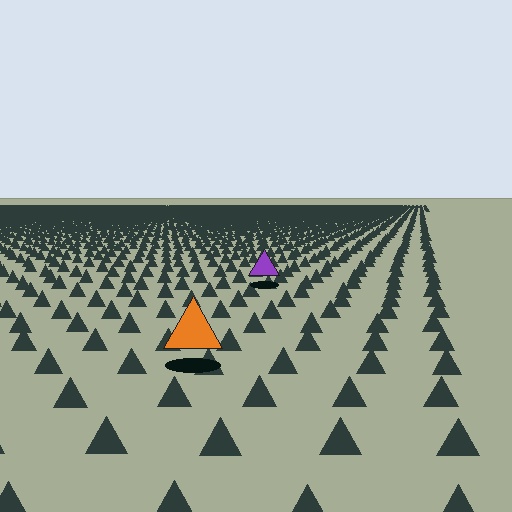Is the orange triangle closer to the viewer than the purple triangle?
Yes. The orange triangle is closer — you can tell from the texture gradient: the ground texture is coarser near it.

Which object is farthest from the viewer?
The purple triangle is farthest from the viewer. It appears smaller and the ground texture around it is denser.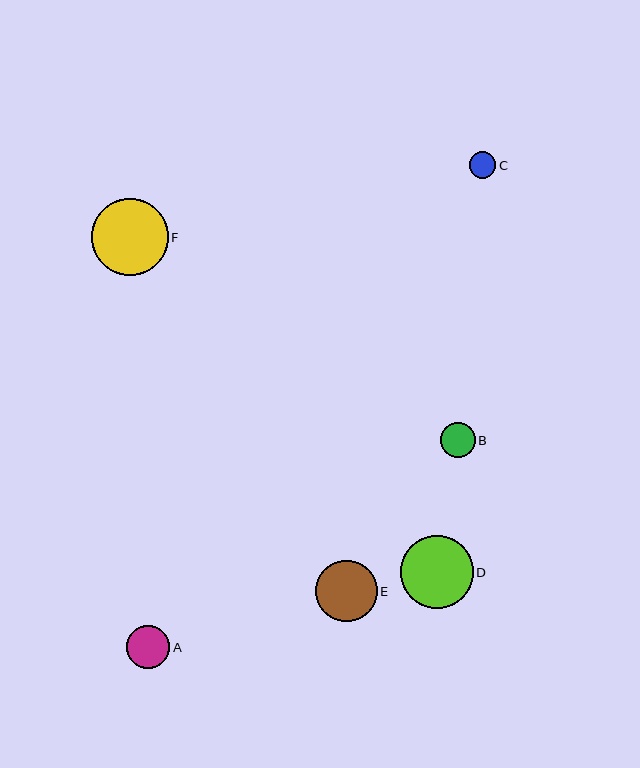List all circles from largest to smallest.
From largest to smallest: F, D, E, A, B, C.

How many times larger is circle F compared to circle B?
Circle F is approximately 2.2 times the size of circle B.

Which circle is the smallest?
Circle C is the smallest with a size of approximately 27 pixels.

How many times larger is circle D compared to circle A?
Circle D is approximately 1.7 times the size of circle A.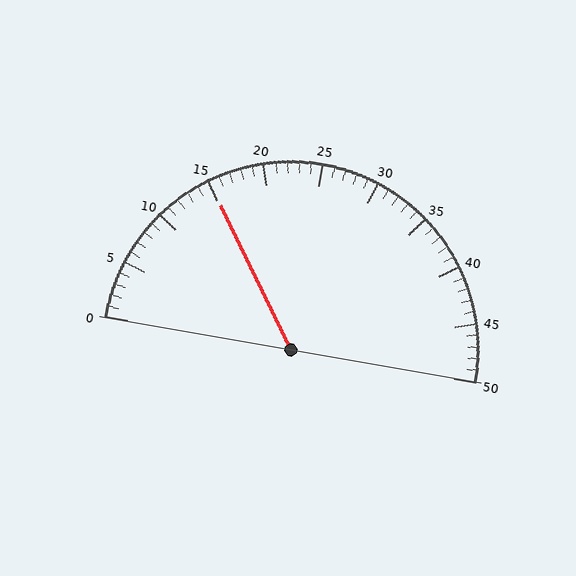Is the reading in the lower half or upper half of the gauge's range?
The reading is in the lower half of the range (0 to 50).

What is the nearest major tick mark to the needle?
The nearest major tick mark is 15.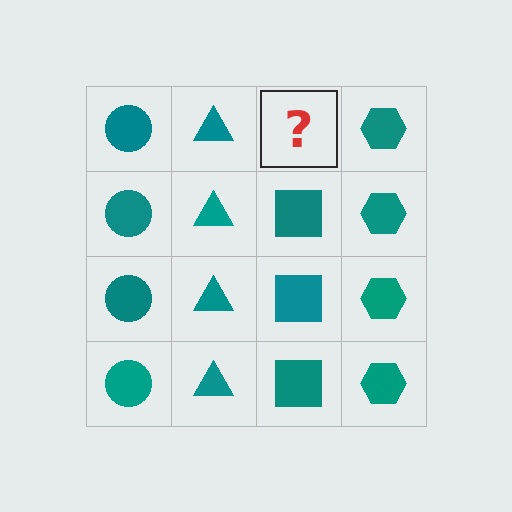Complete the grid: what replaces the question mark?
The question mark should be replaced with a teal square.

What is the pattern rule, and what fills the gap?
The rule is that each column has a consistent shape. The gap should be filled with a teal square.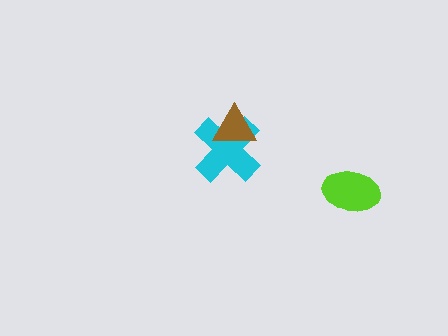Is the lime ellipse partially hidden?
No, no other shape covers it.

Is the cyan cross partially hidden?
Yes, it is partially covered by another shape.